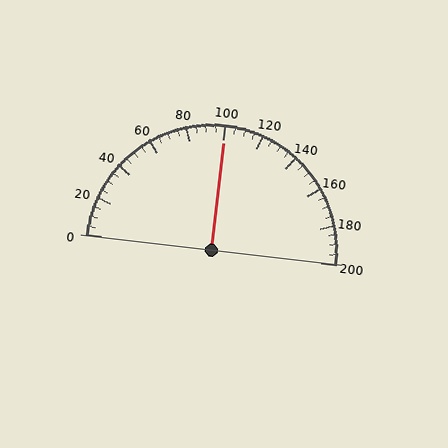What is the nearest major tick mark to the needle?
The nearest major tick mark is 100.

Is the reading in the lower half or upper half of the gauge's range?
The reading is in the upper half of the range (0 to 200).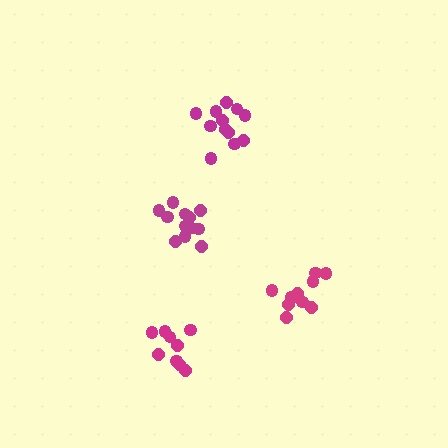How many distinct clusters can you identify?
There are 4 distinct clusters.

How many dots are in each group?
Group 1: 11 dots, Group 2: 12 dots, Group 3: 9 dots, Group 4: 12 dots (44 total).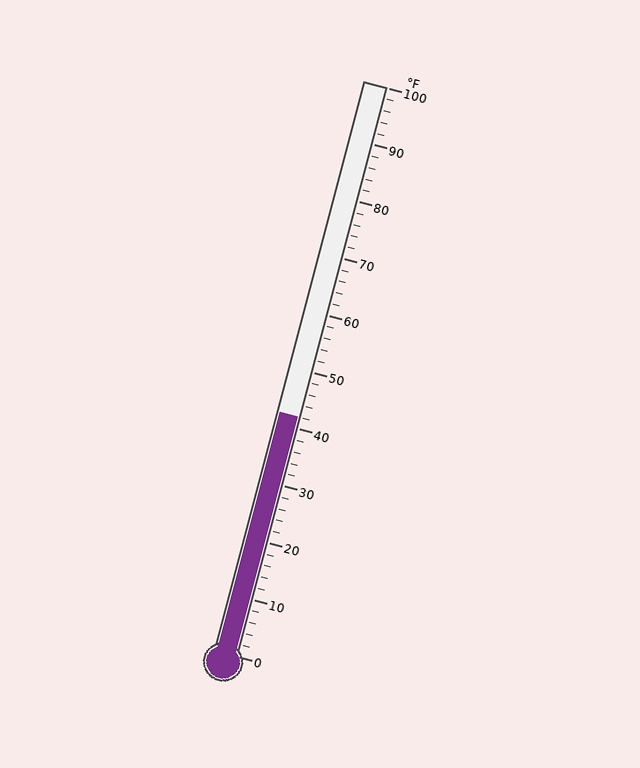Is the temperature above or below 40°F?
The temperature is above 40°F.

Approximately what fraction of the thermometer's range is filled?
The thermometer is filled to approximately 40% of its range.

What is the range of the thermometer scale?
The thermometer scale ranges from 0°F to 100°F.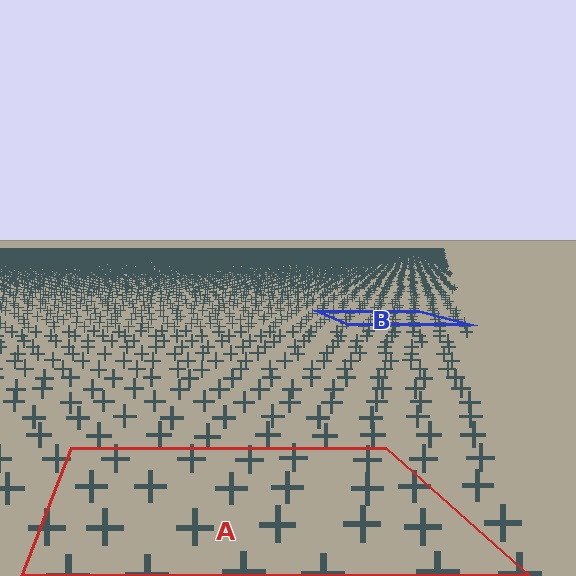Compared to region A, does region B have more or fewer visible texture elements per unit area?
Region B has more texture elements per unit area — they are packed more densely because it is farther away.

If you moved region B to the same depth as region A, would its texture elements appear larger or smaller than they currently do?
They would appear larger. At a closer depth, the same texture elements are projected at a bigger on-screen size.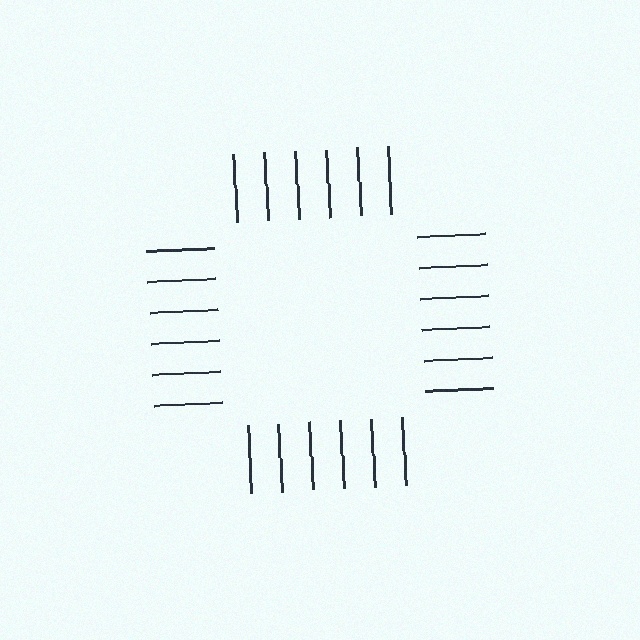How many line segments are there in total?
24 — 6 along each of the 4 edges.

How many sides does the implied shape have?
4 sides — the line-ends trace a square.